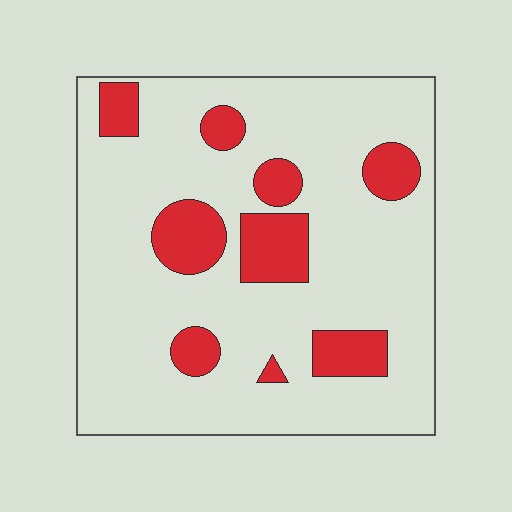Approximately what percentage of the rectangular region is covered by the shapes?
Approximately 20%.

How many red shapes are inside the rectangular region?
9.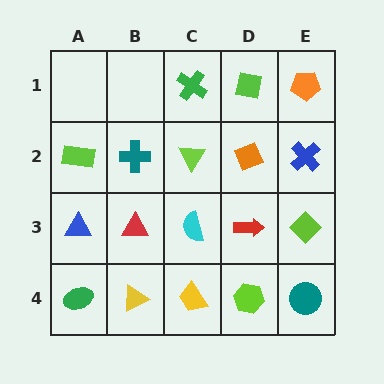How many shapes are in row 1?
3 shapes.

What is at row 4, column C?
A yellow trapezoid.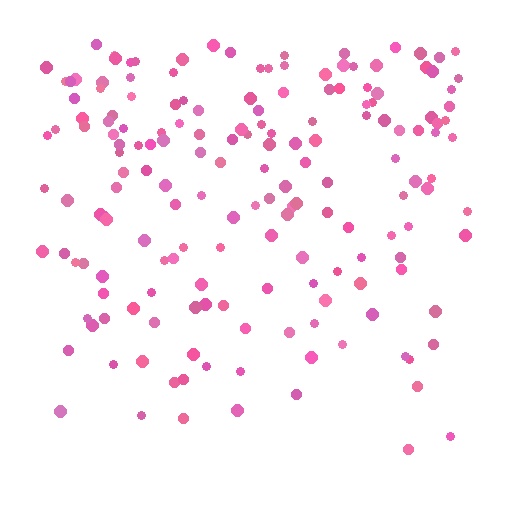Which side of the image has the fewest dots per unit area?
The bottom.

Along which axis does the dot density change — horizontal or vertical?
Vertical.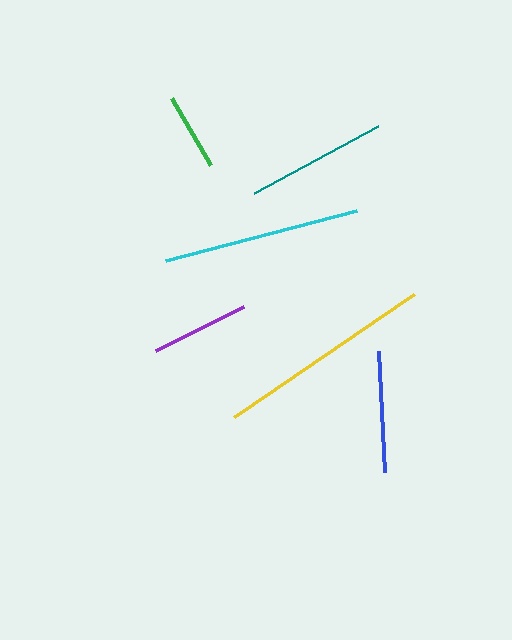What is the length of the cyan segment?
The cyan segment is approximately 197 pixels long.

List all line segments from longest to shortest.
From longest to shortest: yellow, cyan, teal, blue, purple, green.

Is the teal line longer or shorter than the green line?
The teal line is longer than the green line.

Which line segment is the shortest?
The green line is the shortest at approximately 77 pixels.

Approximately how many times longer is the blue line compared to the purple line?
The blue line is approximately 1.2 times the length of the purple line.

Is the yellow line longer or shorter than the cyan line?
The yellow line is longer than the cyan line.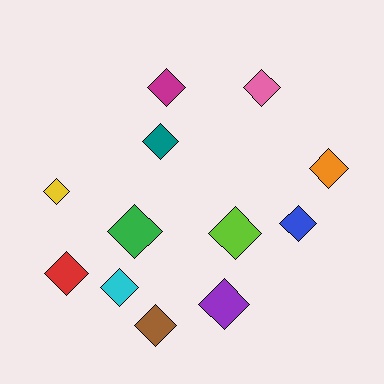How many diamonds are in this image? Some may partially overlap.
There are 12 diamonds.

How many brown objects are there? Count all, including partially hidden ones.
There is 1 brown object.